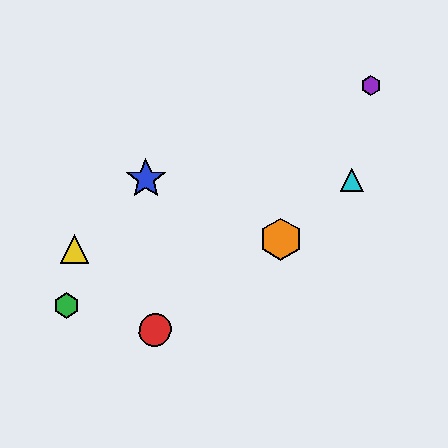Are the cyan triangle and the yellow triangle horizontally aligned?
No, the cyan triangle is at y≈180 and the yellow triangle is at y≈249.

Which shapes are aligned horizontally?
The blue star, the cyan triangle are aligned horizontally.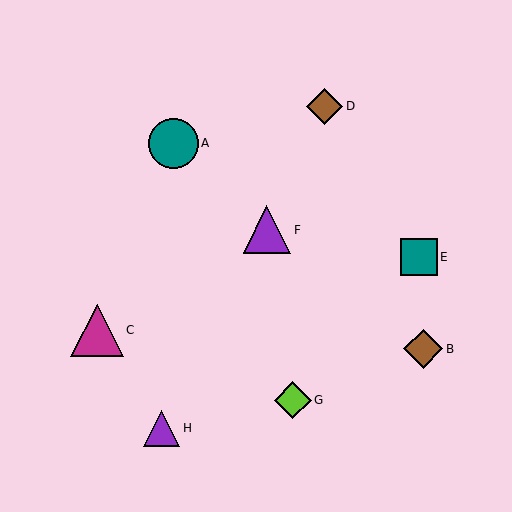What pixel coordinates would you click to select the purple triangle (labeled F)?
Click at (267, 230) to select the purple triangle F.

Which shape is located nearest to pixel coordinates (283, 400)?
The lime diamond (labeled G) at (293, 400) is nearest to that location.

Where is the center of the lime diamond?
The center of the lime diamond is at (293, 400).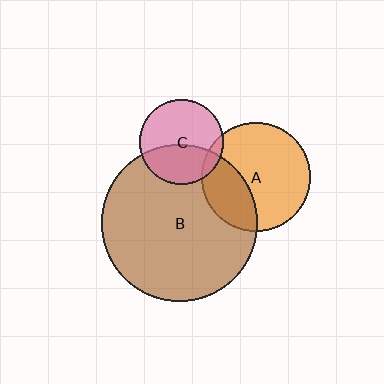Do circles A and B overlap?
Yes.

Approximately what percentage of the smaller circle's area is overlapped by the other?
Approximately 30%.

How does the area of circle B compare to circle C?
Approximately 3.4 times.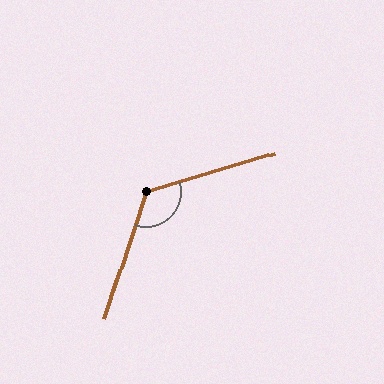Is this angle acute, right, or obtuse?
It is obtuse.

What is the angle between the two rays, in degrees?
Approximately 125 degrees.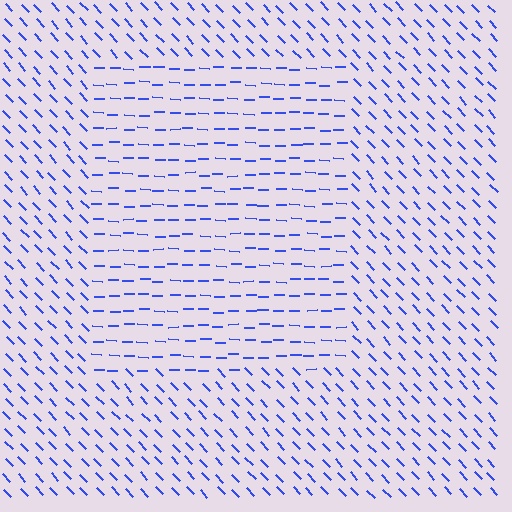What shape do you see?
I see a rectangle.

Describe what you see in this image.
The image is filled with small blue line segments. A rectangle region in the image has lines oriented differently from the surrounding lines, creating a visible texture boundary.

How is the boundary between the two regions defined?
The boundary is defined purely by a change in line orientation (approximately 45 degrees difference). All lines are the same color and thickness.